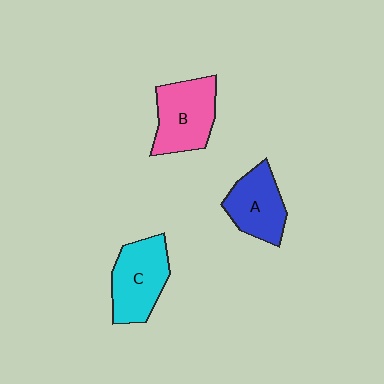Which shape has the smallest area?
Shape A (blue).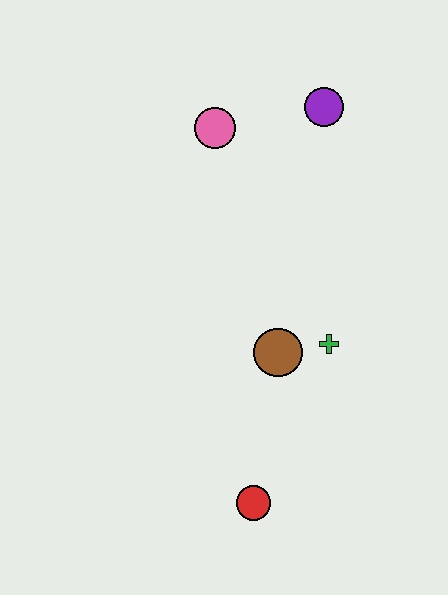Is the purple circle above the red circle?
Yes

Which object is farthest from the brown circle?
The purple circle is farthest from the brown circle.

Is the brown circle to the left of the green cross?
Yes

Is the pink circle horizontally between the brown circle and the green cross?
No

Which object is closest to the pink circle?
The purple circle is closest to the pink circle.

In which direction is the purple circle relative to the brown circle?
The purple circle is above the brown circle.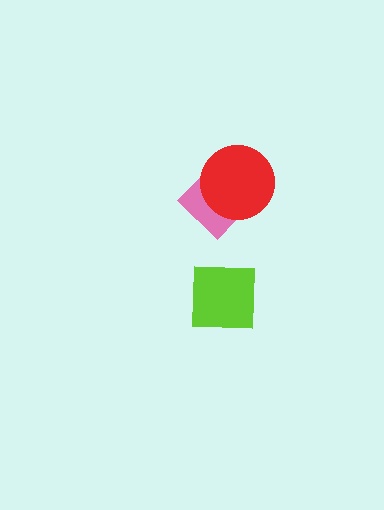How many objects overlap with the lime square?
0 objects overlap with the lime square.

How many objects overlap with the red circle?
1 object overlaps with the red circle.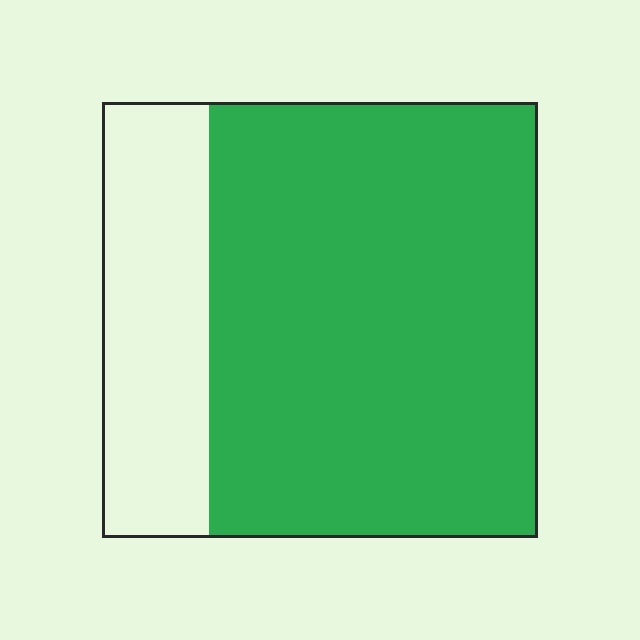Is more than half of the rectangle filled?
Yes.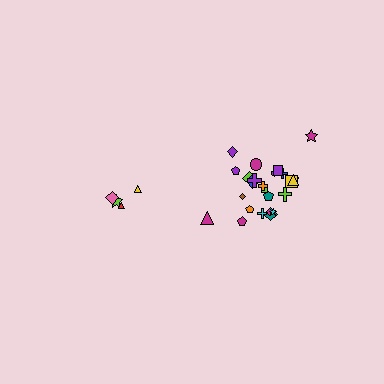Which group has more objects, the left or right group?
The right group.